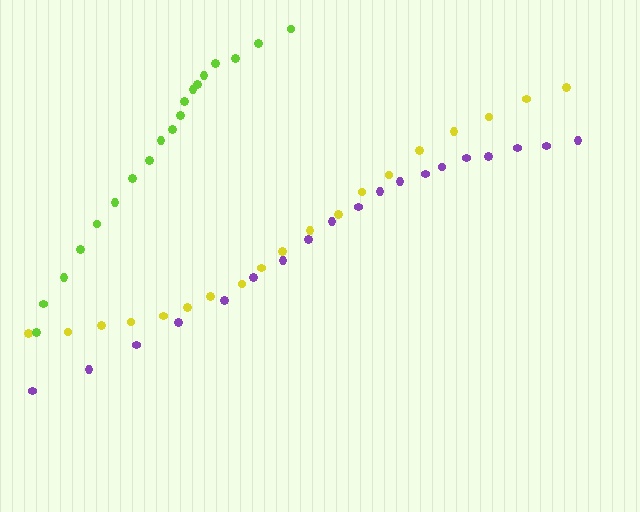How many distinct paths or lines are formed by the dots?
There are 3 distinct paths.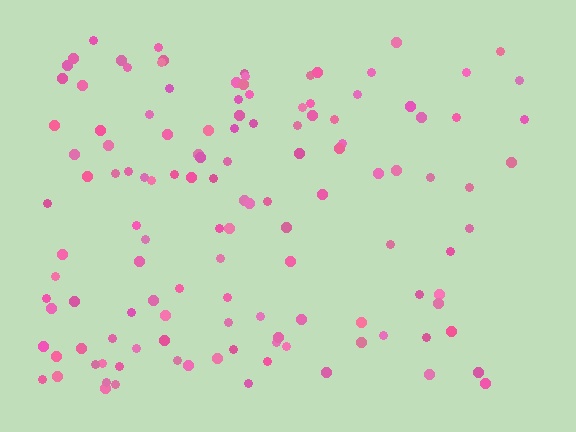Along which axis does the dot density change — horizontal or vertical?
Horizontal.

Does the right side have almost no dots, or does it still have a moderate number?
Still a moderate number, just noticeably fewer than the left.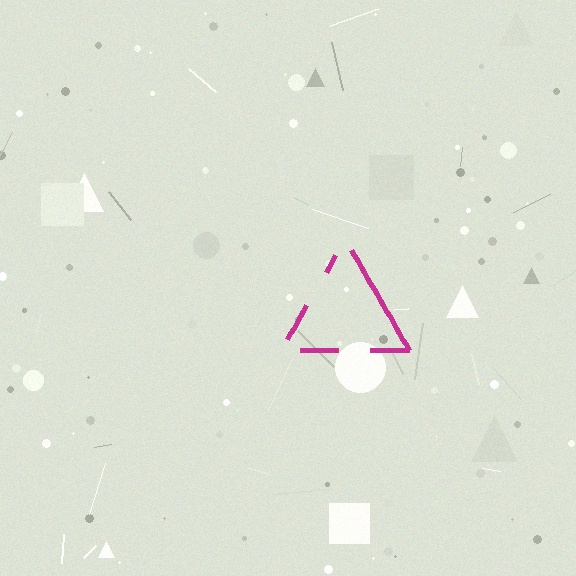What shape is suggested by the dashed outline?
The dashed outline suggests a triangle.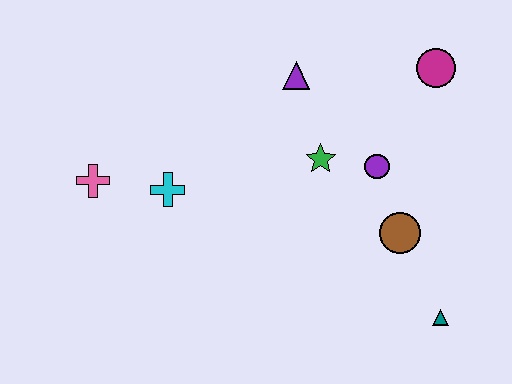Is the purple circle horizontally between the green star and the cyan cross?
No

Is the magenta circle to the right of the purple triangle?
Yes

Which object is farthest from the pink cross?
The teal triangle is farthest from the pink cross.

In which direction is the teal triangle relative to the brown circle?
The teal triangle is below the brown circle.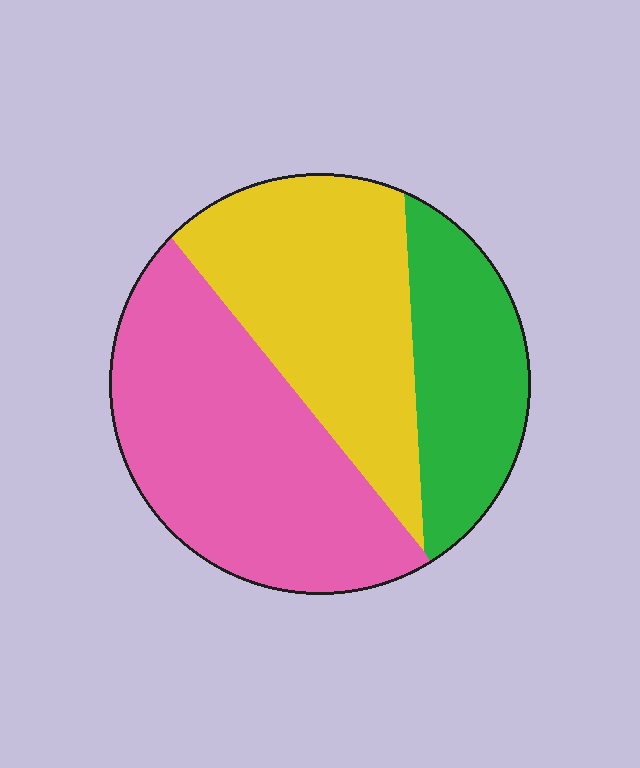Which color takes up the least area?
Green, at roughly 20%.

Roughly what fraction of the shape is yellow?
Yellow takes up about one third (1/3) of the shape.